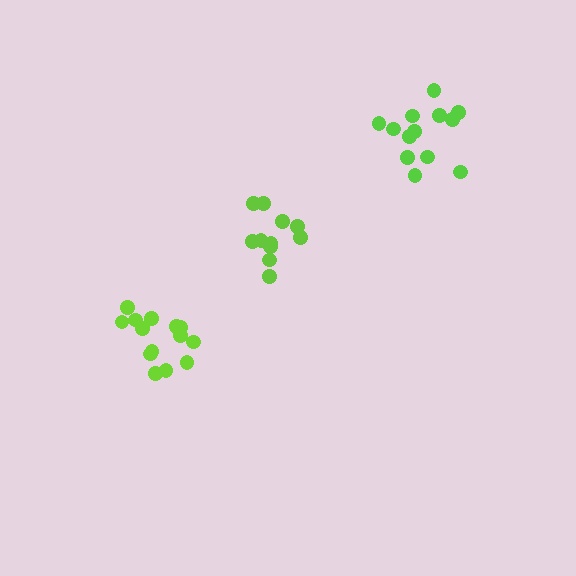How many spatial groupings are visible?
There are 3 spatial groupings.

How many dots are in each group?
Group 1: 13 dots, Group 2: 14 dots, Group 3: 11 dots (38 total).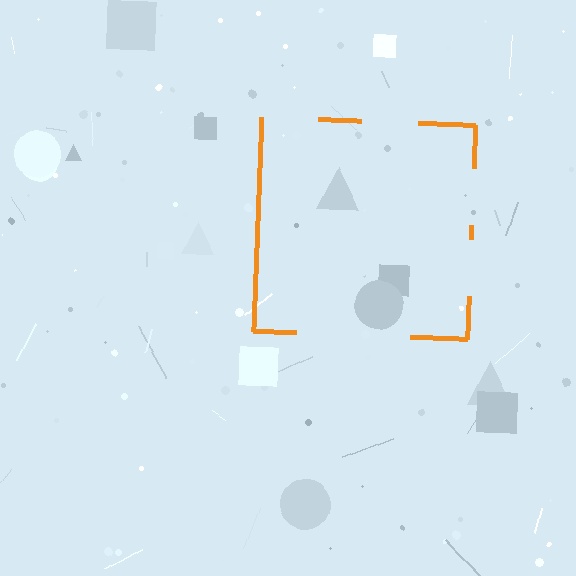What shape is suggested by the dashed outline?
The dashed outline suggests a square.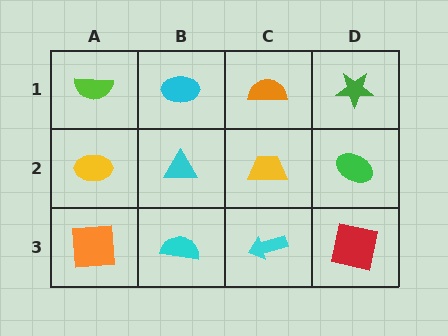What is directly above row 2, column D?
A green star.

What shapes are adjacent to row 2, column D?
A green star (row 1, column D), a red square (row 3, column D), a yellow trapezoid (row 2, column C).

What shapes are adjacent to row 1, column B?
A cyan triangle (row 2, column B), a lime semicircle (row 1, column A), an orange semicircle (row 1, column C).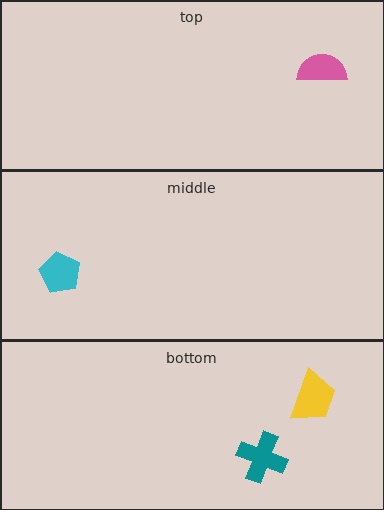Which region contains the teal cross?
The bottom region.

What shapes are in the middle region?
The cyan pentagon.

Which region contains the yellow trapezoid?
The bottom region.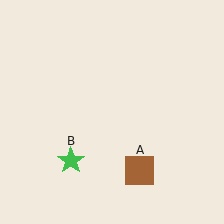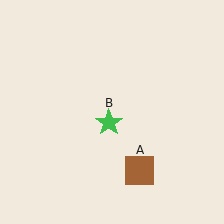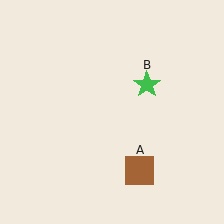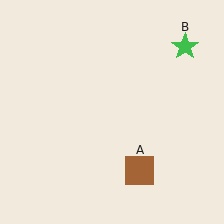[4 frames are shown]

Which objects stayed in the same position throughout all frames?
Brown square (object A) remained stationary.